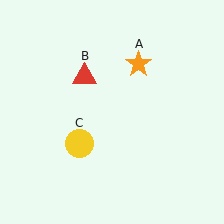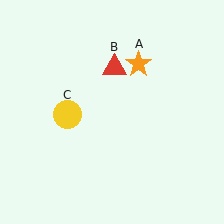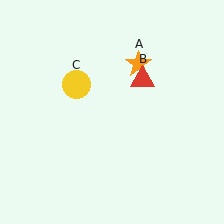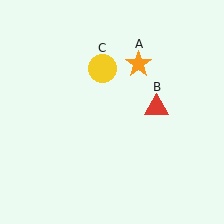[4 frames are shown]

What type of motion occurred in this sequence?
The red triangle (object B), yellow circle (object C) rotated clockwise around the center of the scene.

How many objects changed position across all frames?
2 objects changed position: red triangle (object B), yellow circle (object C).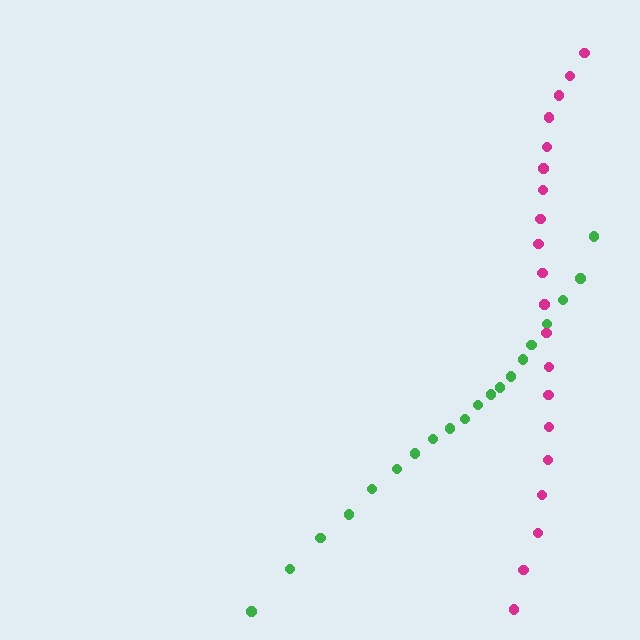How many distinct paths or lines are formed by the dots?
There are 2 distinct paths.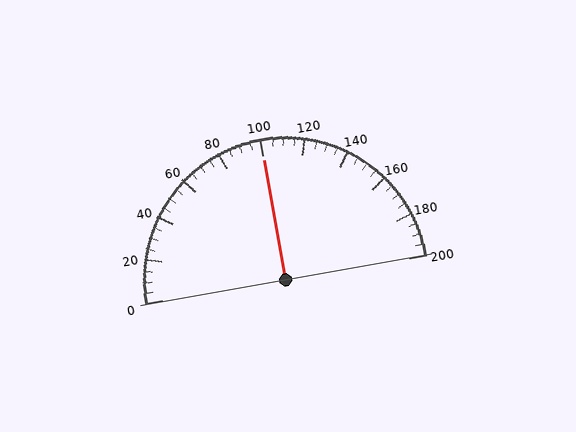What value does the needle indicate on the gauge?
The needle indicates approximately 100.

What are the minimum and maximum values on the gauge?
The gauge ranges from 0 to 200.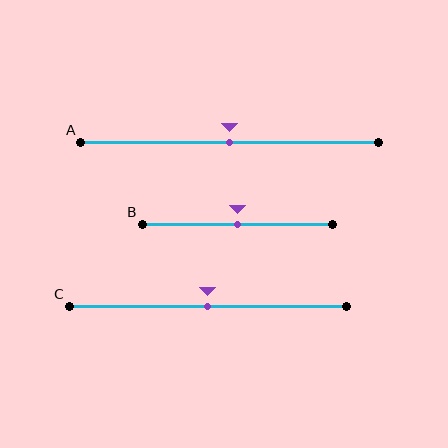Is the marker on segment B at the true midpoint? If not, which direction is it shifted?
Yes, the marker on segment B is at the true midpoint.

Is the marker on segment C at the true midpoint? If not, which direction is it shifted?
Yes, the marker on segment C is at the true midpoint.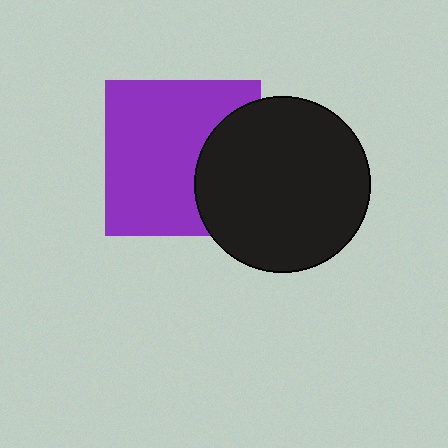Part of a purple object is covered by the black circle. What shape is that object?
It is a square.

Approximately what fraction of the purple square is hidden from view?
Roughly 31% of the purple square is hidden behind the black circle.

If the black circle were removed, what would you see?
You would see the complete purple square.